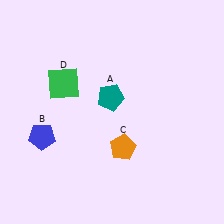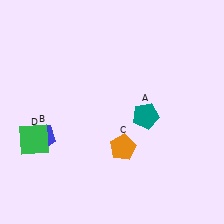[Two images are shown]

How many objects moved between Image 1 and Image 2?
2 objects moved between the two images.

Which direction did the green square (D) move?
The green square (D) moved down.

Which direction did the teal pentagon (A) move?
The teal pentagon (A) moved right.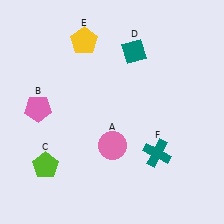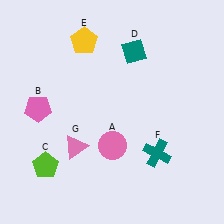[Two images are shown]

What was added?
A pink triangle (G) was added in Image 2.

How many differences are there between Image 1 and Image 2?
There is 1 difference between the two images.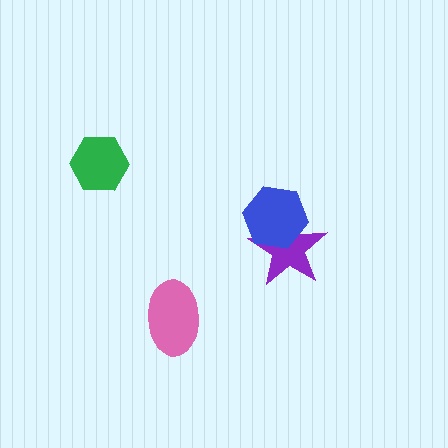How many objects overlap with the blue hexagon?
1 object overlaps with the blue hexagon.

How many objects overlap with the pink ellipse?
0 objects overlap with the pink ellipse.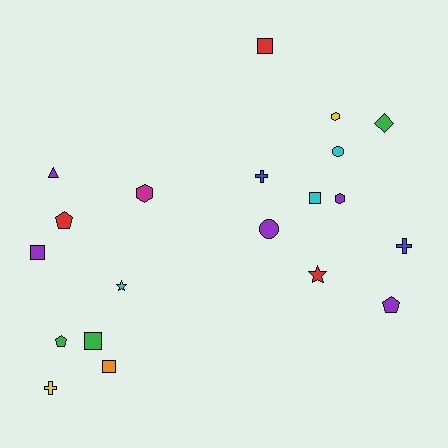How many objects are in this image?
There are 20 objects.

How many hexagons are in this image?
There are 3 hexagons.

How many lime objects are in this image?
There are no lime objects.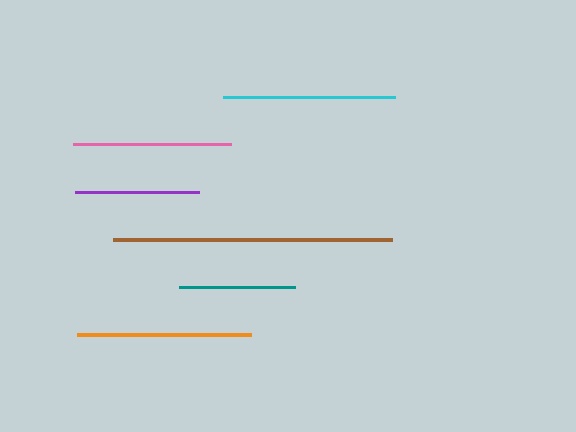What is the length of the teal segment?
The teal segment is approximately 116 pixels long.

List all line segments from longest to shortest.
From longest to shortest: brown, orange, cyan, pink, purple, teal.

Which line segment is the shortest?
The teal line is the shortest at approximately 116 pixels.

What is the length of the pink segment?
The pink segment is approximately 158 pixels long.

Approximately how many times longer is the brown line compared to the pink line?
The brown line is approximately 1.8 times the length of the pink line.